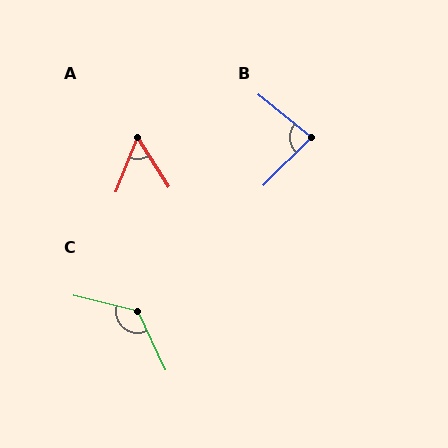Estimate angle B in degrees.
Approximately 84 degrees.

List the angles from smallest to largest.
A (54°), B (84°), C (129°).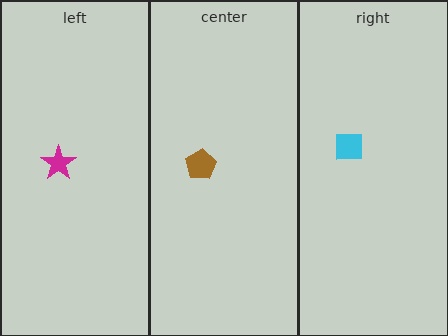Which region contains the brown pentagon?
The center region.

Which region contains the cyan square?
The right region.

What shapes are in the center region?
The brown pentagon.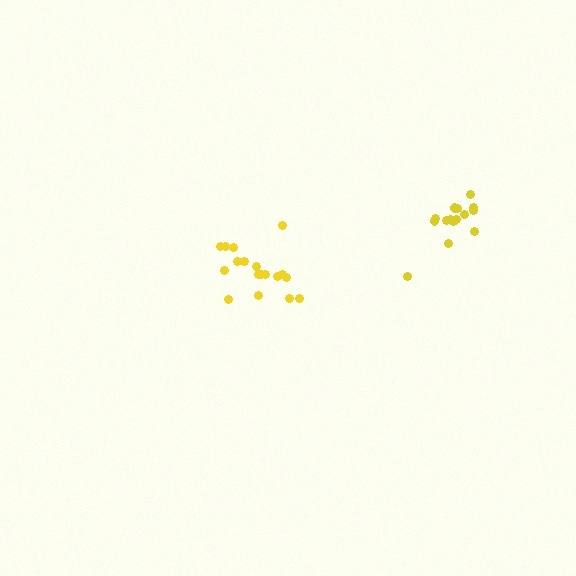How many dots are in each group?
Group 1: 18 dots, Group 2: 15 dots (33 total).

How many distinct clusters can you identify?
There are 2 distinct clusters.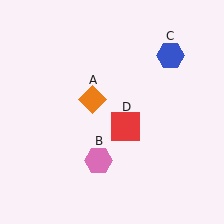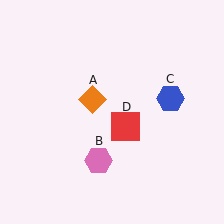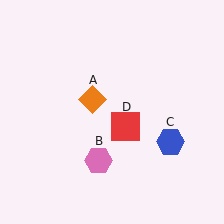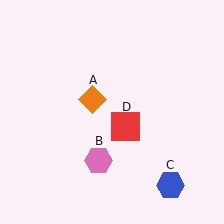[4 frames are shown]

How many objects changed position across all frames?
1 object changed position: blue hexagon (object C).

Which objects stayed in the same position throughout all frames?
Orange diamond (object A) and pink hexagon (object B) and red square (object D) remained stationary.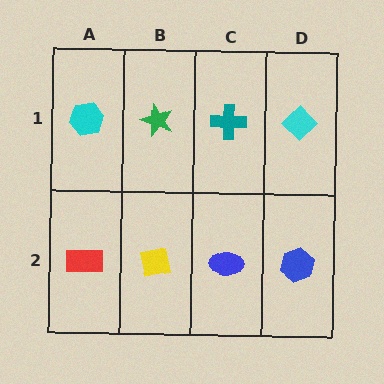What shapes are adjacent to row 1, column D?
A blue hexagon (row 2, column D), a teal cross (row 1, column C).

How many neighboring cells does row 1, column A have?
2.